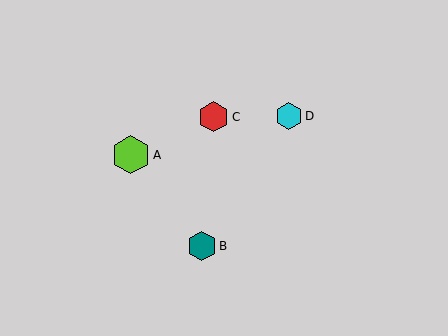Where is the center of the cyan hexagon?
The center of the cyan hexagon is at (289, 116).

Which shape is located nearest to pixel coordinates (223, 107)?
The red hexagon (labeled C) at (213, 117) is nearest to that location.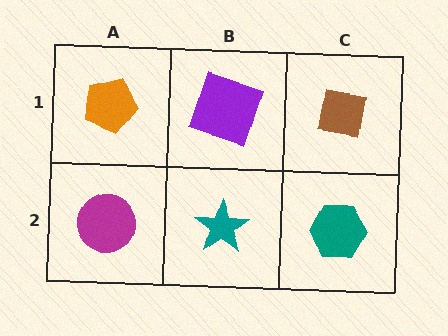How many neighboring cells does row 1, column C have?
2.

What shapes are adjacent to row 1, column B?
A teal star (row 2, column B), an orange pentagon (row 1, column A), a brown square (row 1, column C).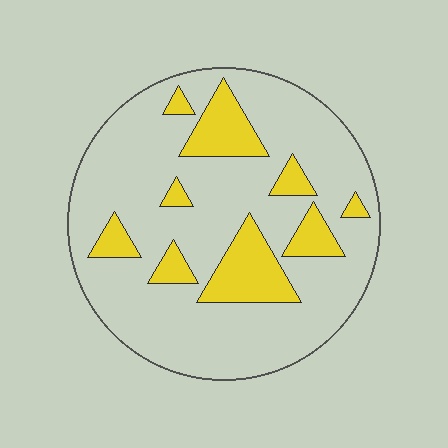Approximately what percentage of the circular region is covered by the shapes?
Approximately 20%.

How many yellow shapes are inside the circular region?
9.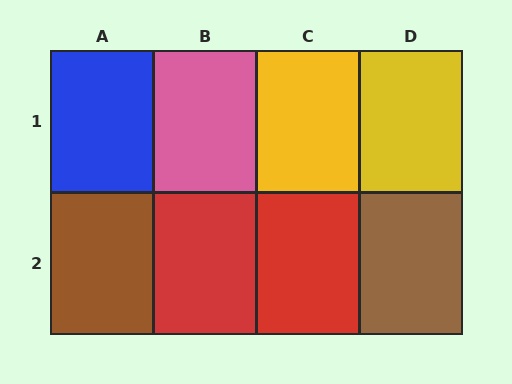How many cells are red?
2 cells are red.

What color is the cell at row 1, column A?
Blue.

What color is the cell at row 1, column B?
Pink.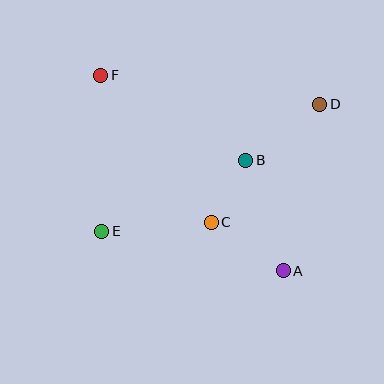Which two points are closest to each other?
Points B and C are closest to each other.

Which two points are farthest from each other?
Points A and F are farthest from each other.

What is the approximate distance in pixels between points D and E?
The distance between D and E is approximately 252 pixels.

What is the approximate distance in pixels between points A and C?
The distance between A and C is approximately 87 pixels.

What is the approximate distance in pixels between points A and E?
The distance between A and E is approximately 186 pixels.